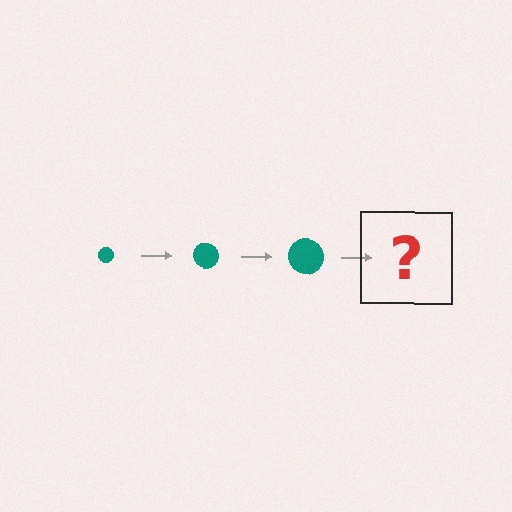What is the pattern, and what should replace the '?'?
The pattern is that the circle gets progressively larger each step. The '?' should be a teal circle, larger than the previous one.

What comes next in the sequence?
The next element should be a teal circle, larger than the previous one.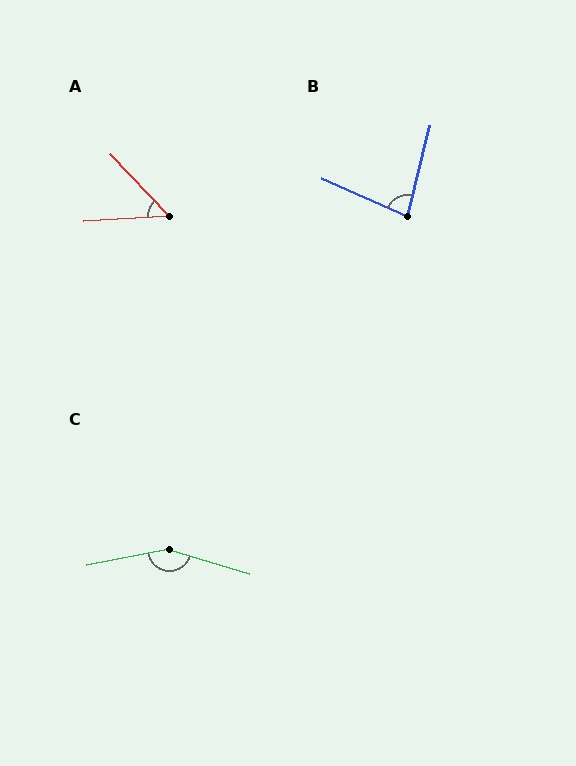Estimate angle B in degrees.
Approximately 80 degrees.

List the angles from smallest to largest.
A (50°), B (80°), C (152°).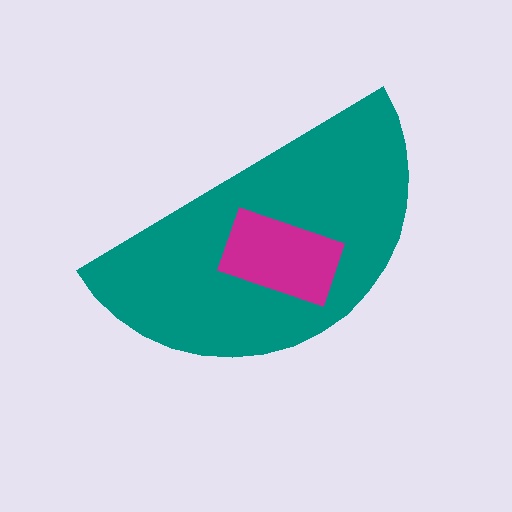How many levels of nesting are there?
2.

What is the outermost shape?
The teal semicircle.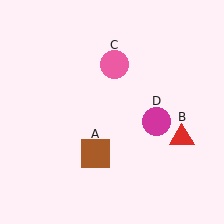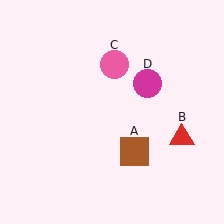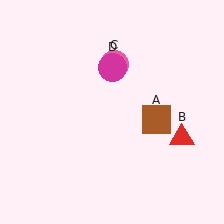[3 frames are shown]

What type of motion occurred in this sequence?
The brown square (object A), magenta circle (object D) rotated counterclockwise around the center of the scene.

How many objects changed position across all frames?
2 objects changed position: brown square (object A), magenta circle (object D).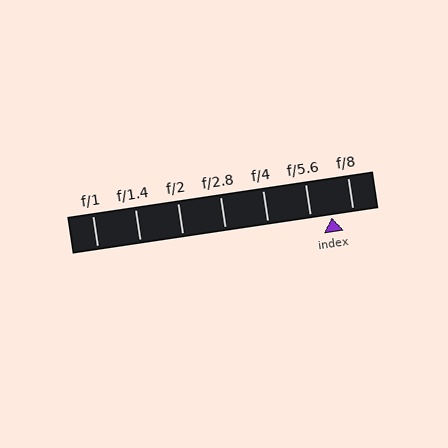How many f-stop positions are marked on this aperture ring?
There are 7 f-stop positions marked.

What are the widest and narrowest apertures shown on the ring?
The widest aperture shown is f/1 and the narrowest is f/8.